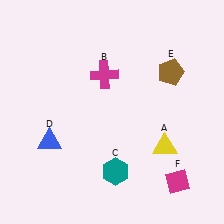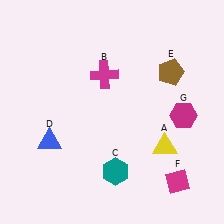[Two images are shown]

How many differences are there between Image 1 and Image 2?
There is 1 difference between the two images.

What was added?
A magenta hexagon (G) was added in Image 2.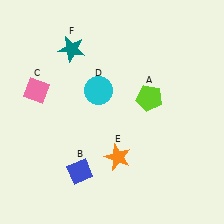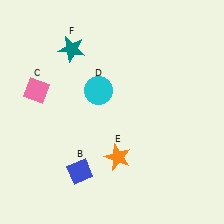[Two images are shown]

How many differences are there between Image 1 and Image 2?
There is 1 difference between the two images.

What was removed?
The lime pentagon (A) was removed in Image 2.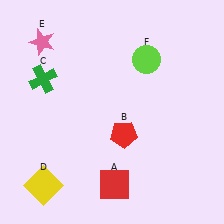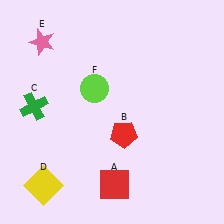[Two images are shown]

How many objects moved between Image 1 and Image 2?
2 objects moved between the two images.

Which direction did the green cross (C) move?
The green cross (C) moved down.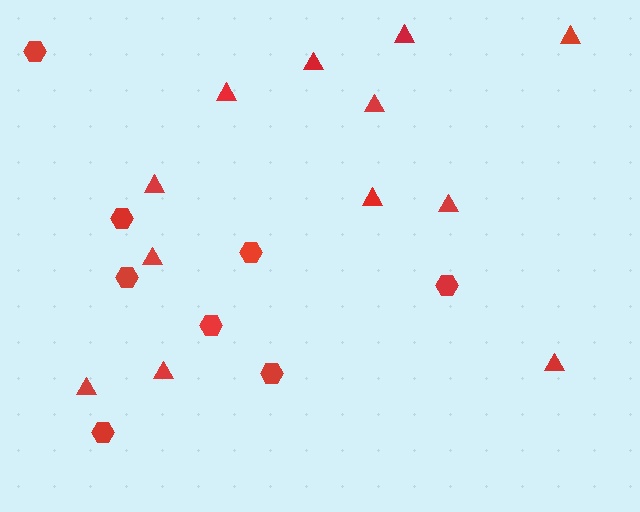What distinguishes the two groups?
There are 2 groups: one group of triangles (12) and one group of hexagons (8).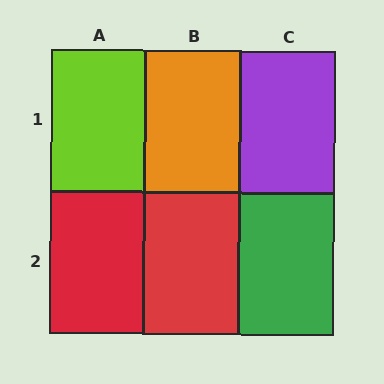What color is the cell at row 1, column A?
Lime.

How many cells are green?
1 cell is green.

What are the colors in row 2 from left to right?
Red, red, green.